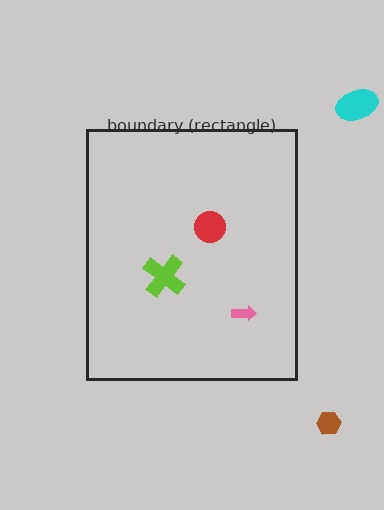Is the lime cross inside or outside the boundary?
Inside.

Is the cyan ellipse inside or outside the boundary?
Outside.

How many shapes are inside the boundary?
3 inside, 2 outside.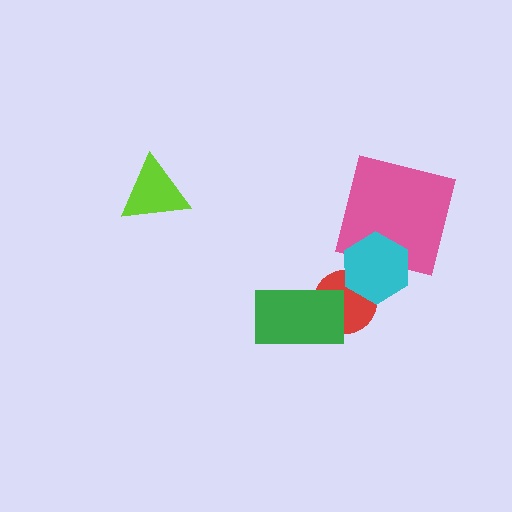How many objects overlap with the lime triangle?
0 objects overlap with the lime triangle.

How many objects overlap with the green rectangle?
1 object overlaps with the green rectangle.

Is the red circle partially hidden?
Yes, it is partially covered by another shape.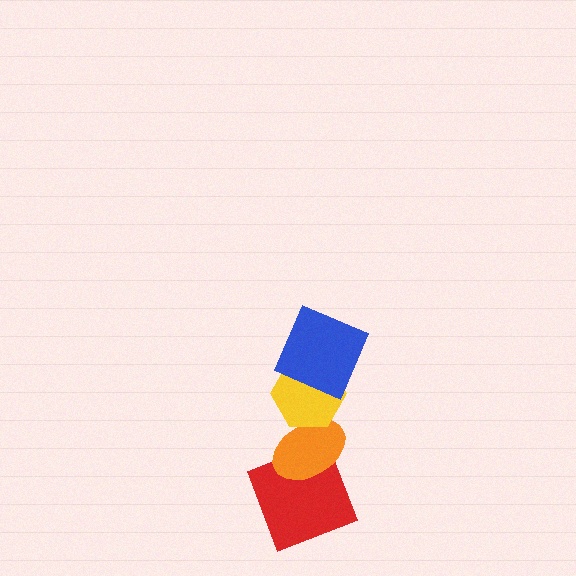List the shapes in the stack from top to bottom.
From top to bottom: the blue square, the yellow hexagon, the orange ellipse, the red square.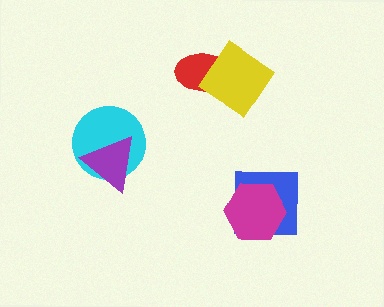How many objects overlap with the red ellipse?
1 object overlaps with the red ellipse.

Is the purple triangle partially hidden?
No, no other shape covers it.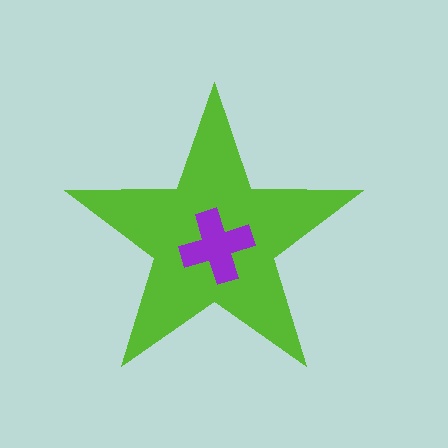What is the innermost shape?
The purple cross.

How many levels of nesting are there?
2.